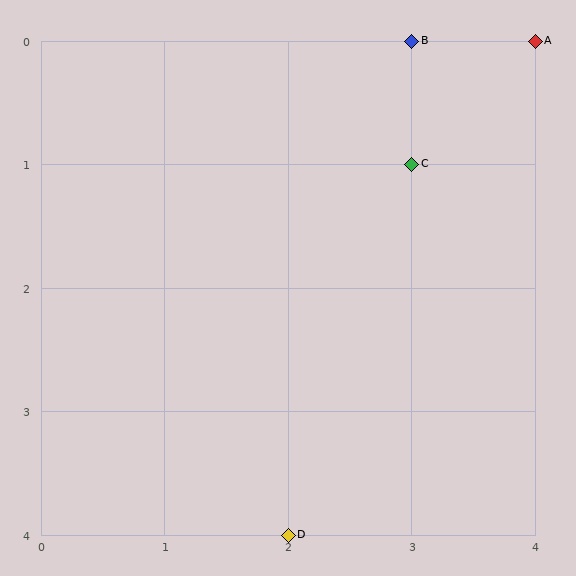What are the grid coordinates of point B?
Point B is at grid coordinates (3, 0).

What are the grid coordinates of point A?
Point A is at grid coordinates (4, 0).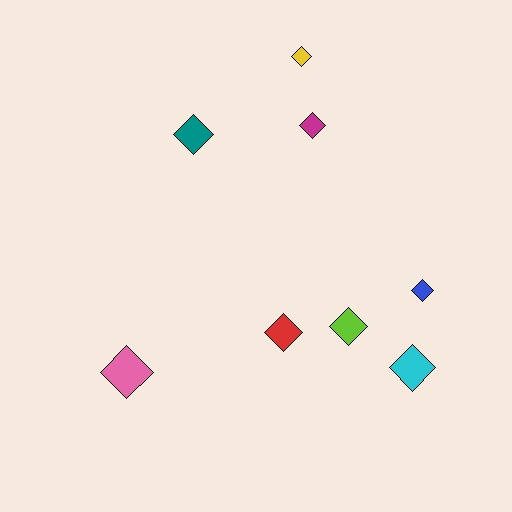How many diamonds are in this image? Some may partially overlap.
There are 8 diamonds.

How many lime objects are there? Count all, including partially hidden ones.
There is 1 lime object.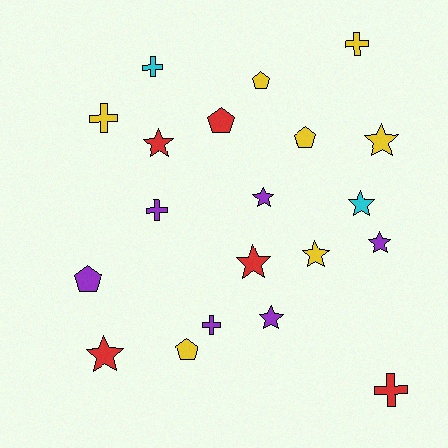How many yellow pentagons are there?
There are 3 yellow pentagons.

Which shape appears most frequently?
Star, with 9 objects.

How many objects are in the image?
There are 20 objects.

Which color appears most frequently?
Yellow, with 7 objects.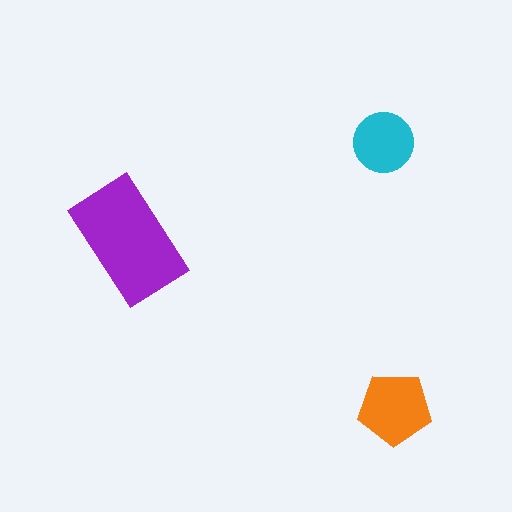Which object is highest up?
The cyan circle is topmost.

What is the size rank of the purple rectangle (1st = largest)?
1st.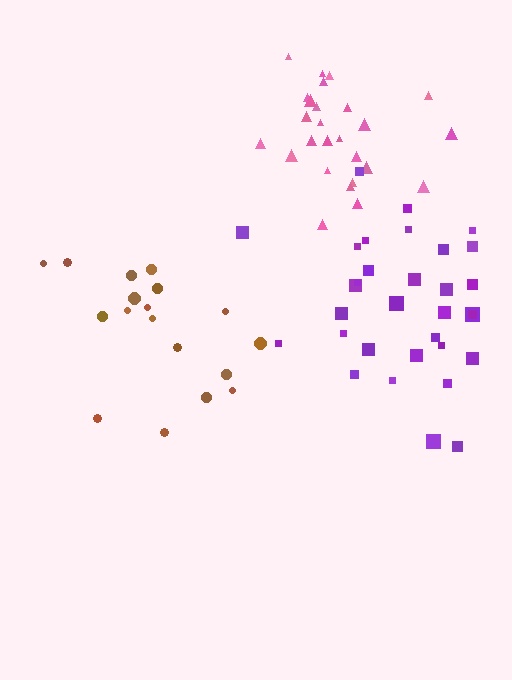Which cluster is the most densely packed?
Pink.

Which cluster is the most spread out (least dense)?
Brown.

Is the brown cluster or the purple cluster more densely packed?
Purple.